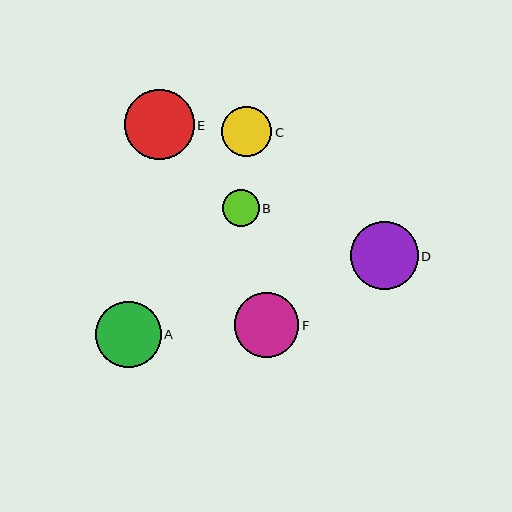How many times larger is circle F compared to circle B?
Circle F is approximately 1.7 times the size of circle B.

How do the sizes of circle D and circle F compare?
Circle D and circle F are approximately the same size.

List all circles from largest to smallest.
From largest to smallest: E, D, A, F, C, B.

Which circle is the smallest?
Circle B is the smallest with a size of approximately 37 pixels.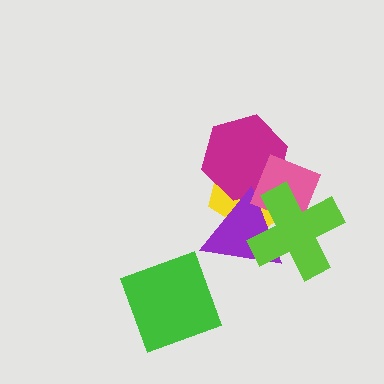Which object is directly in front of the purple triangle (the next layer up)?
The pink square is directly in front of the purple triangle.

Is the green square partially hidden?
No, no other shape covers it.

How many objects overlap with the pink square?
4 objects overlap with the pink square.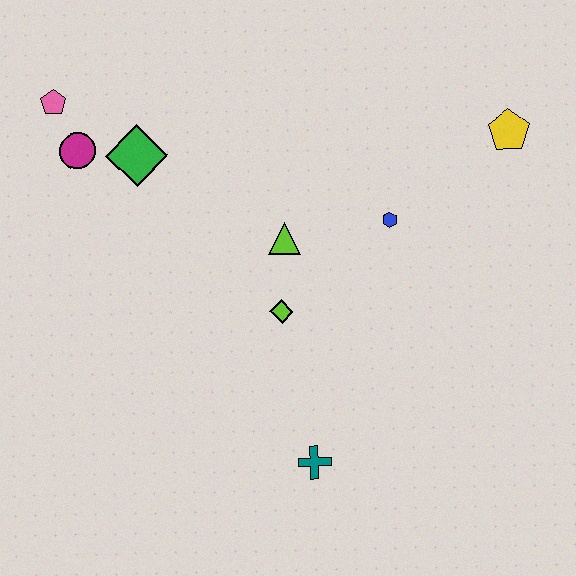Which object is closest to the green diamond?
The magenta circle is closest to the green diamond.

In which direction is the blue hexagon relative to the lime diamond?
The blue hexagon is to the right of the lime diamond.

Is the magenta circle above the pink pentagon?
No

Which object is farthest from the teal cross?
The pink pentagon is farthest from the teal cross.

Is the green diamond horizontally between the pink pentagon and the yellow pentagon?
Yes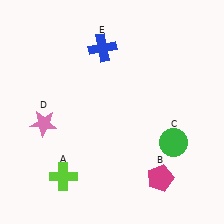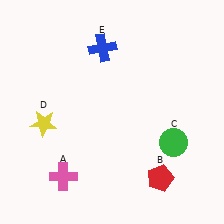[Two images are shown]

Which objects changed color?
A changed from lime to pink. B changed from magenta to red. D changed from pink to yellow.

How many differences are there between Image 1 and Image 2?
There are 3 differences between the two images.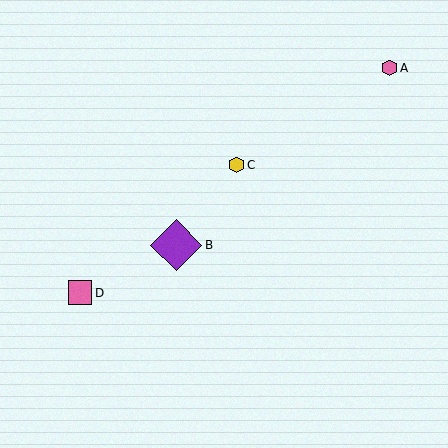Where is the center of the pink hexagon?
The center of the pink hexagon is at (390, 68).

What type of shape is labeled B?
Shape B is a purple diamond.